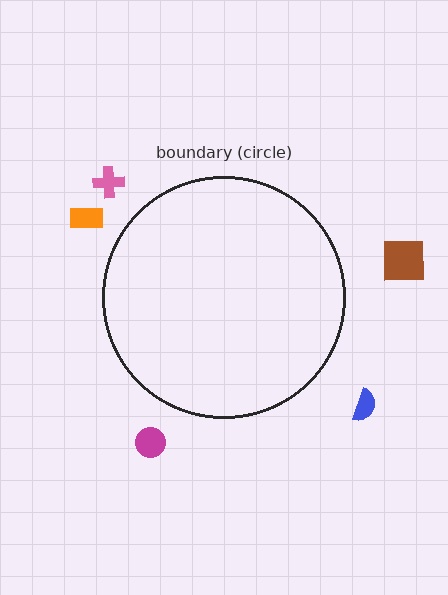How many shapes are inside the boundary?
0 inside, 5 outside.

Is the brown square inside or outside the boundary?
Outside.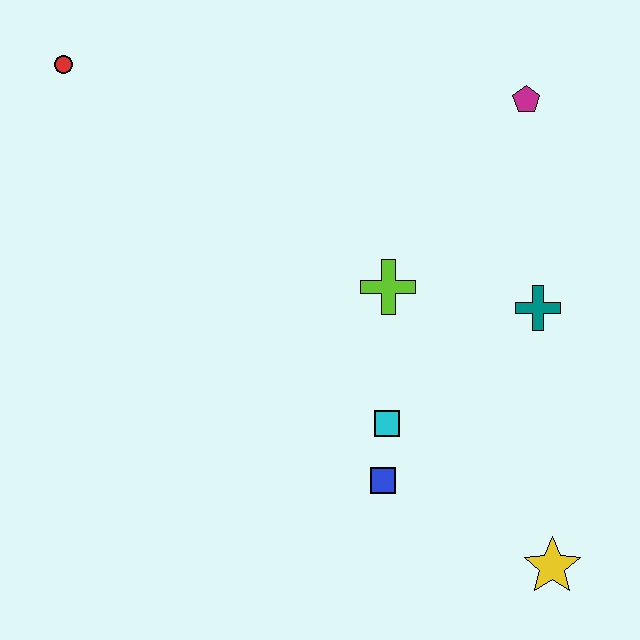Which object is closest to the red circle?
The lime cross is closest to the red circle.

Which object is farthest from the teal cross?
The red circle is farthest from the teal cross.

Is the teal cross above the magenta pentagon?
No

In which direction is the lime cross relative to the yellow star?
The lime cross is above the yellow star.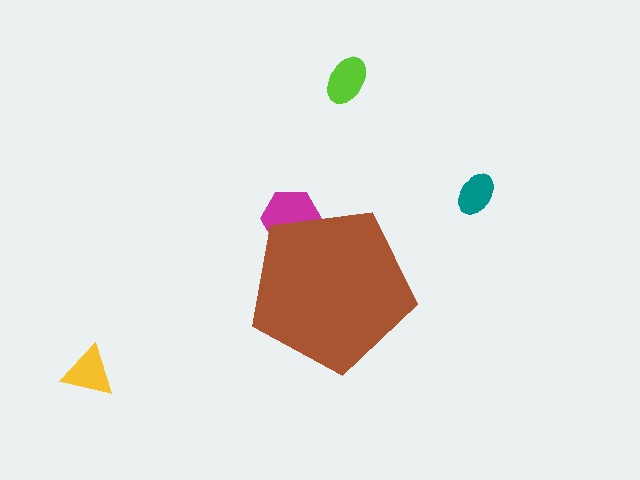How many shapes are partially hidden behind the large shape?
1 shape is partially hidden.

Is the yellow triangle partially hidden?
No, the yellow triangle is fully visible.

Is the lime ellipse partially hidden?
No, the lime ellipse is fully visible.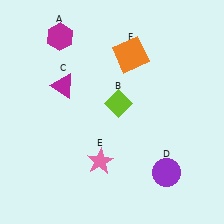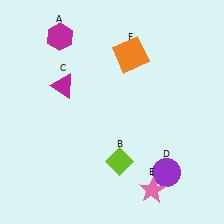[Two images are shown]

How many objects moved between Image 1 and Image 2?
2 objects moved between the two images.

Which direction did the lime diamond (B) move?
The lime diamond (B) moved down.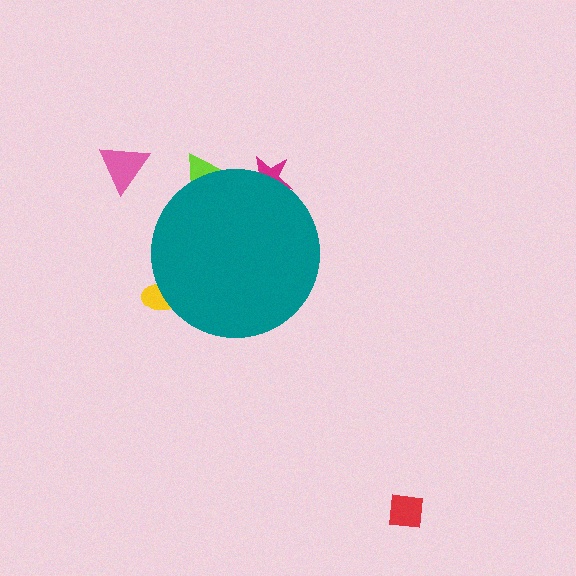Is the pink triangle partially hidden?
No, the pink triangle is fully visible.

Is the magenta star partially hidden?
Yes, the magenta star is partially hidden behind the teal circle.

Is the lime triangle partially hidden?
Yes, the lime triangle is partially hidden behind the teal circle.